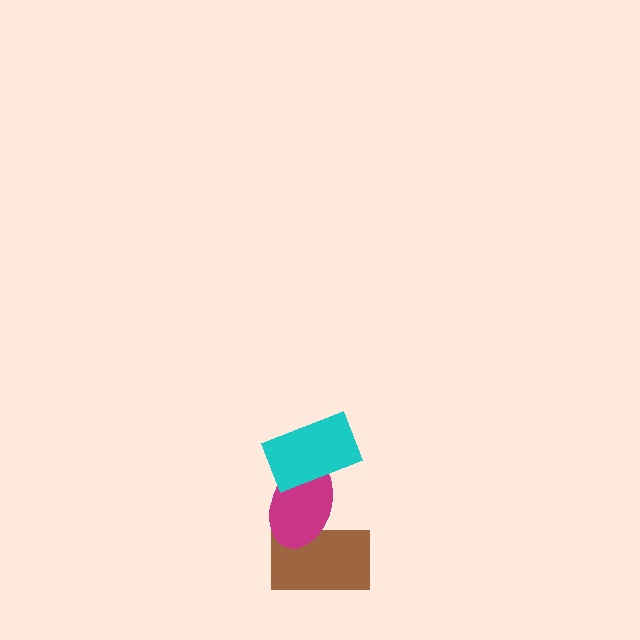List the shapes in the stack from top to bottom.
From top to bottom: the cyan rectangle, the magenta ellipse, the brown rectangle.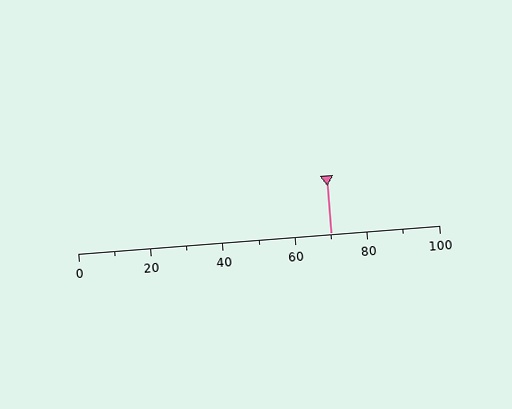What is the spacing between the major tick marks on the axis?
The major ticks are spaced 20 apart.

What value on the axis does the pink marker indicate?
The marker indicates approximately 70.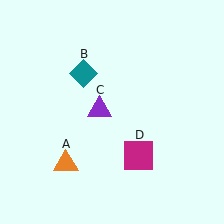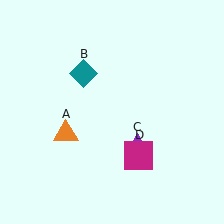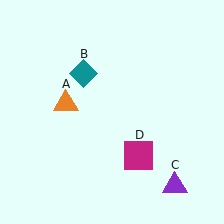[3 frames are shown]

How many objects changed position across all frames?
2 objects changed position: orange triangle (object A), purple triangle (object C).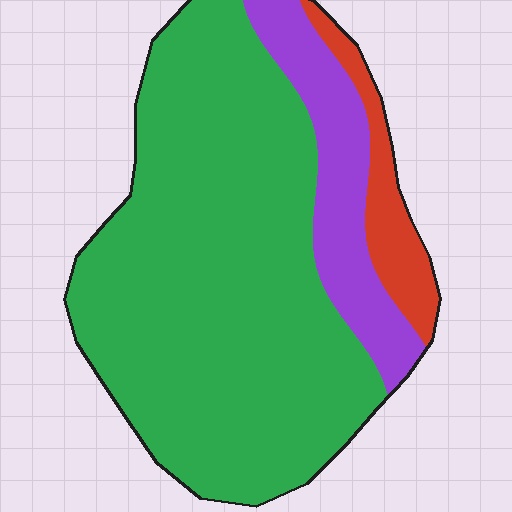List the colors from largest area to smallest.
From largest to smallest: green, purple, red.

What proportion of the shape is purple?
Purple covers roughly 15% of the shape.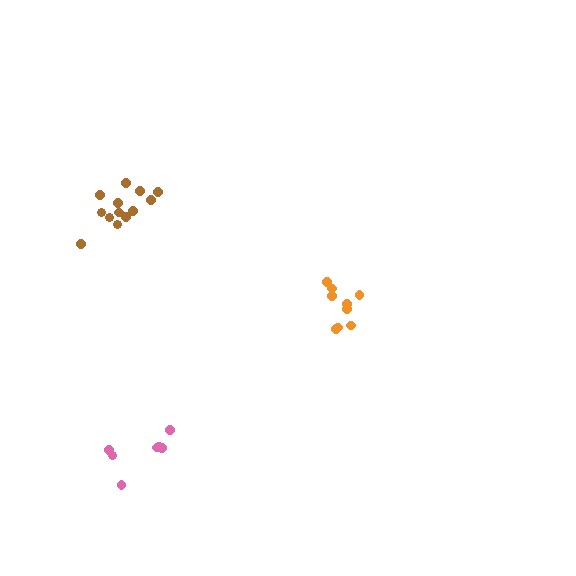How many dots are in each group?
Group 1: 7 dots, Group 2: 13 dots, Group 3: 9 dots (29 total).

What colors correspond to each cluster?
The clusters are colored: pink, brown, orange.